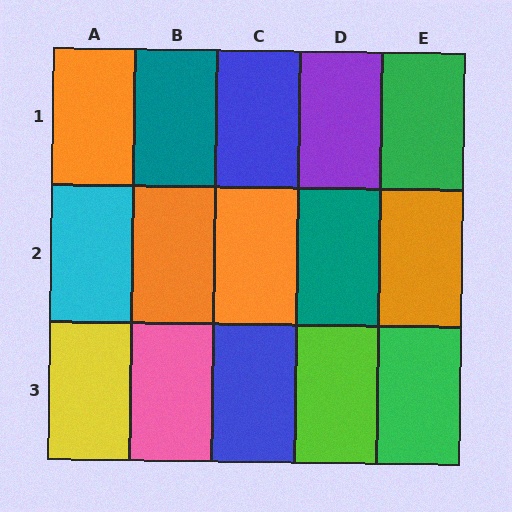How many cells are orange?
4 cells are orange.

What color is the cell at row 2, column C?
Orange.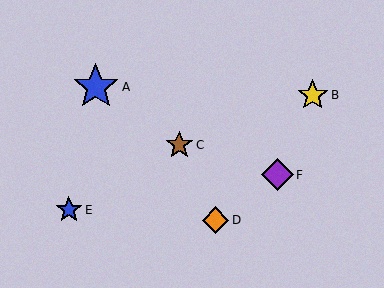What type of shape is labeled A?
Shape A is a blue star.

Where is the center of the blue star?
The center of the blue star is at (96, 87).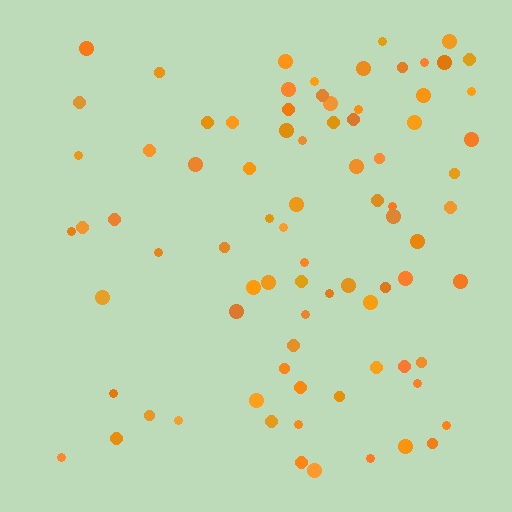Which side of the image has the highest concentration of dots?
The right.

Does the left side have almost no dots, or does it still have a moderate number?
Still a moderate number, just noticeably fewer than the right.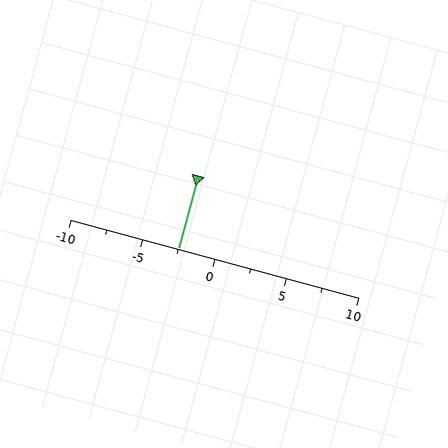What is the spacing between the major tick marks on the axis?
The major ticks are spaced 5 apart.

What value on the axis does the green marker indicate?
The marker indicates approximately -2.5.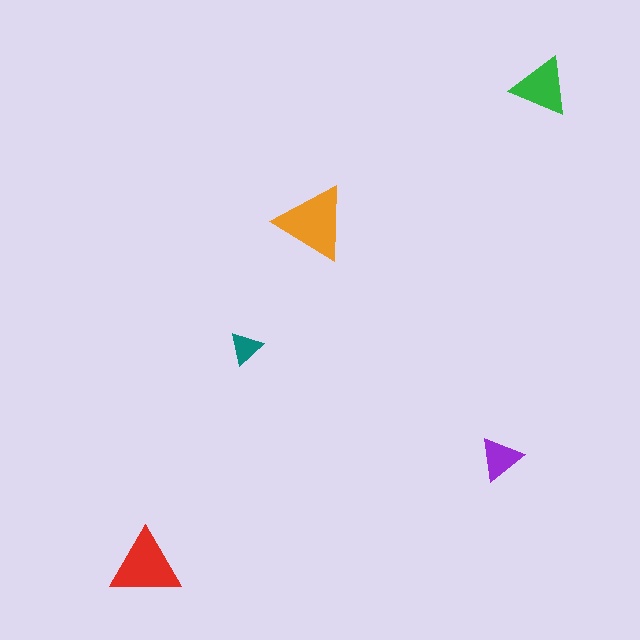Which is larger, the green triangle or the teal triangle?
The green one.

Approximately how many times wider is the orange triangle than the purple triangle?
About 1.5 times wider.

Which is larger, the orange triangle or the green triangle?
The orange one.